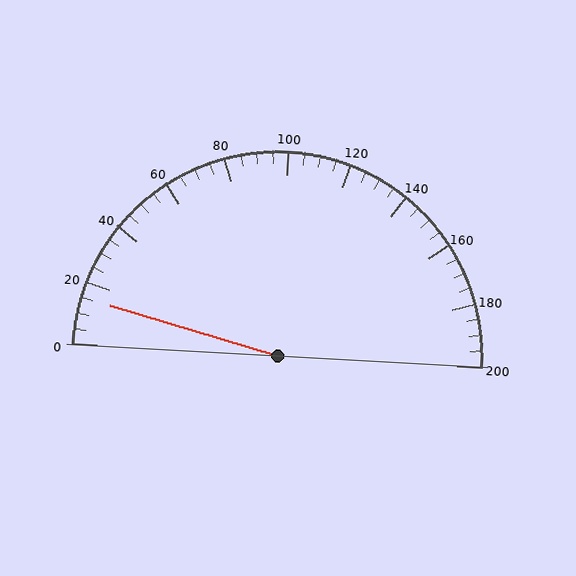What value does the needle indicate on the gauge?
The needle indicates approximately 15.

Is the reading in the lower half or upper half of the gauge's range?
The reading is in the lower half of the range (0 to 200).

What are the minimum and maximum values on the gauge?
The gauge ranges from 0 to 200.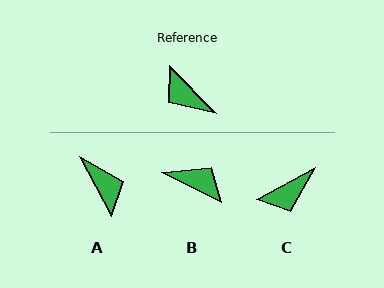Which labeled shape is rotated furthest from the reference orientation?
A, about 164 degrees away.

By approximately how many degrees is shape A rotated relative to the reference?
Approximately 164 degrees counter-clockwise.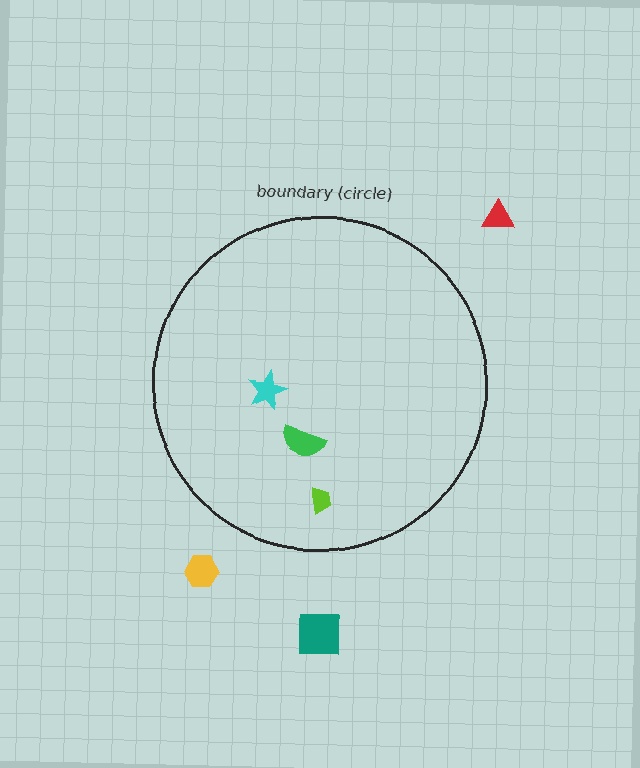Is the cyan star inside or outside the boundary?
Inside.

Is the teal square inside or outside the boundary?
Outside.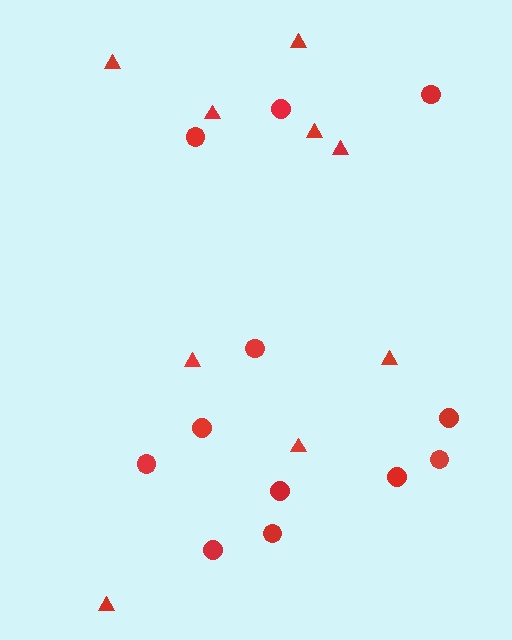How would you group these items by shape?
There are 2 groups: one group of triangles (9) and one group of circles (12).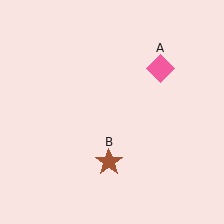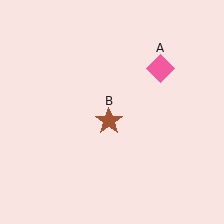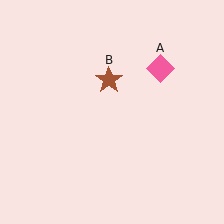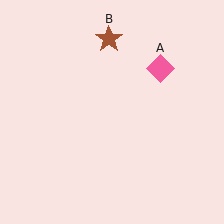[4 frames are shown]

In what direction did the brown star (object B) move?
The brown star (object B) moved up.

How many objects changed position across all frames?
1 object changed position: brown star (object B).